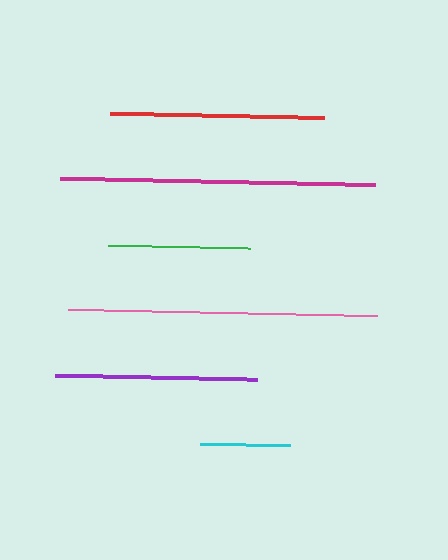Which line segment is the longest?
The magenta line is the longest at approximately 314 pixels.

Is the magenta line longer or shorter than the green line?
The magenta line is longer than the green line.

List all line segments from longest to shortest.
From longest to shortest: magenta, pink, red, purple, green, cyan.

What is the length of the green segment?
The green segment is approximately 142 pixels long.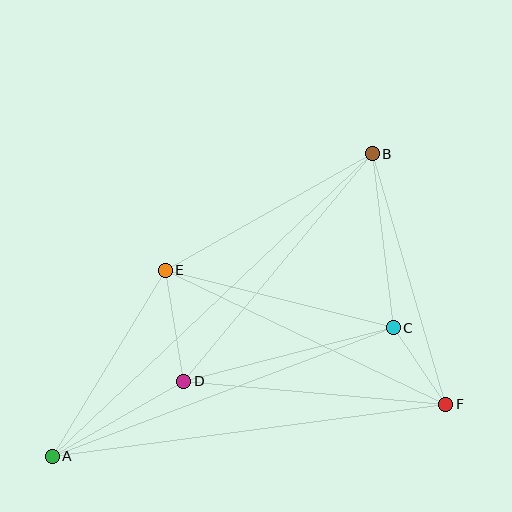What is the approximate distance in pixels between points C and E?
The distance between C and E is approximately 235 pixels.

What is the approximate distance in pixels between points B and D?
The distance between B and D is approximately 295 pixels.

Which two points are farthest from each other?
Points A and B are farthest from each other.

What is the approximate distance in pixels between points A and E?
The distance between A and E is approximately 218 pixels.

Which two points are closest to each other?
Points C and F are closest to each other.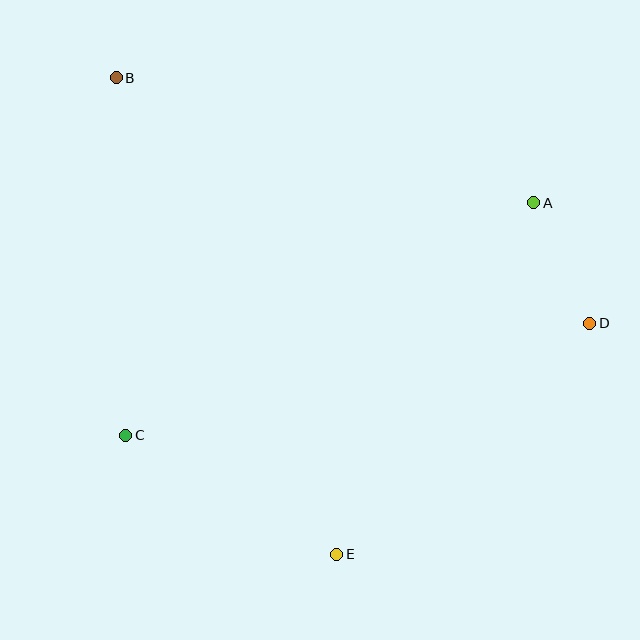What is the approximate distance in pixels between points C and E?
The distance between C and E is approximately 242 pixels.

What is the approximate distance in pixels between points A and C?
The distance between A and C is approximately 470 pixels.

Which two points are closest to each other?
Points A and D are closest to each other.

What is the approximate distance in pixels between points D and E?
The distance between D and E is approximately 342 pixels.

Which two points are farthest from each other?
Points B and D are farthest from each other.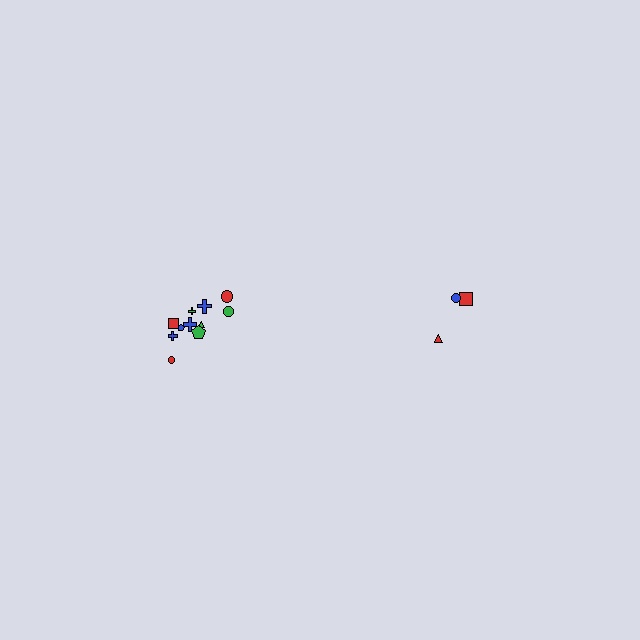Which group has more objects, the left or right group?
The left group.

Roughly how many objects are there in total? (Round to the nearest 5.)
Roughly 15 objects in total.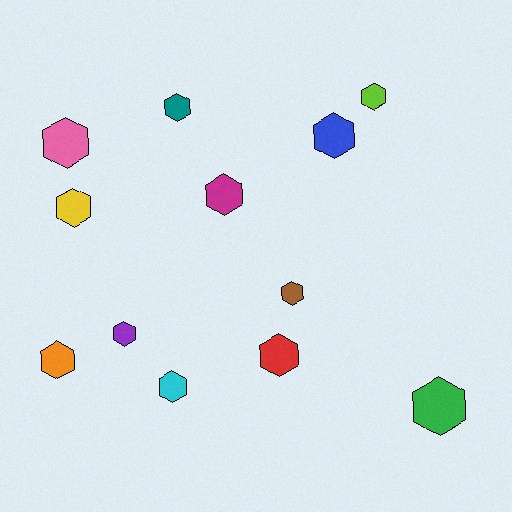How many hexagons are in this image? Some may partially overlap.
There are 12 hexagons.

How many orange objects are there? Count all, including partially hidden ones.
There is 1 orange object.